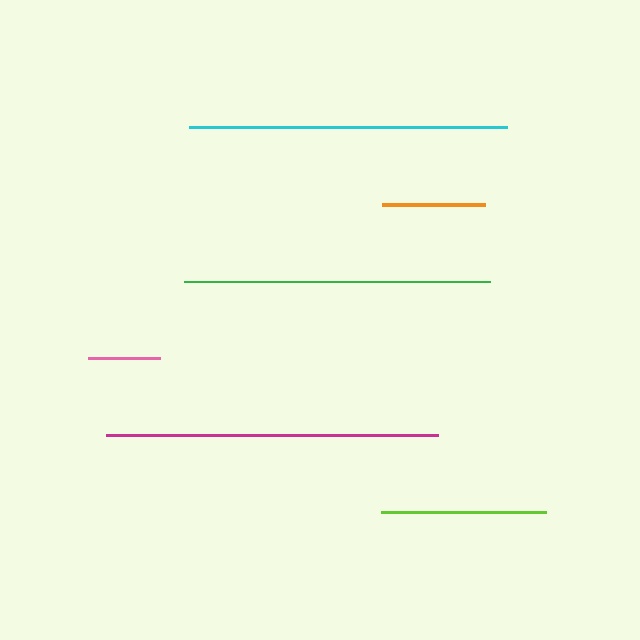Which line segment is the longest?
The magenta line is the longest at approximately 332 pixels.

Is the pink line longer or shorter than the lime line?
The lime line is longer than the pink line.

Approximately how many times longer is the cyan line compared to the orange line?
The cyan line is approximately 3.1 times the length of the orange line.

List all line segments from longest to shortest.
From longest to shortest: magenta, cyan, green, lime, orange, pink.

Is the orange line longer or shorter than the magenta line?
The magenta line is longer than the orange line.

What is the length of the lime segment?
The lime segment is approximately 165 pixels long.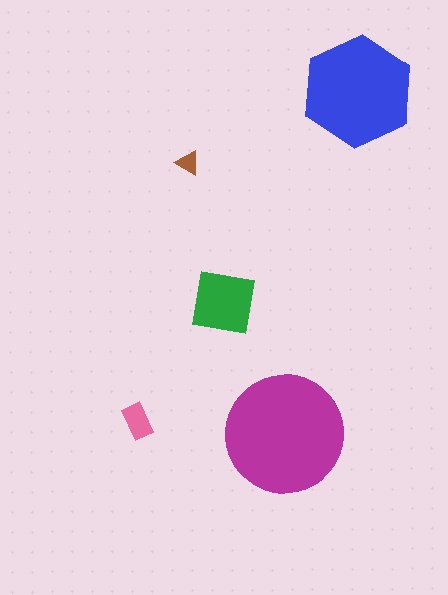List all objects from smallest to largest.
The brown triangle, the pink rectangle, the green square, the blue hexagon, the magenta circle.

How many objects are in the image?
There are 5 objects in the image.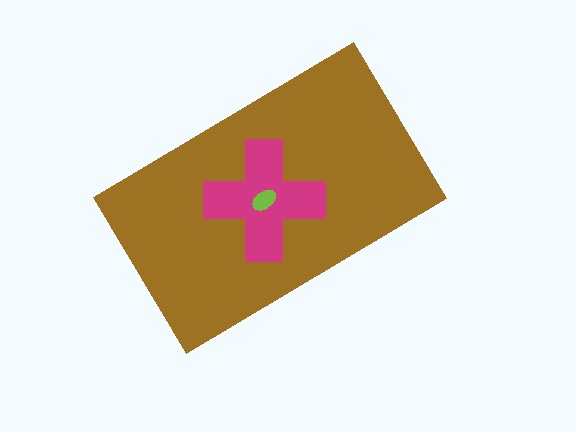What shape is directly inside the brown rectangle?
The magenta cross.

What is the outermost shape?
The brown rectangle.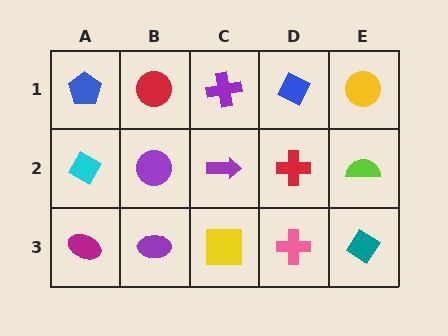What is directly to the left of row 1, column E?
A blue diamond.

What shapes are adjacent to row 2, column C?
A purple cross (row 1, column C), a yellow square (row 3, column C), a purple circle (row 2, column B), a red cross (row 2, column D).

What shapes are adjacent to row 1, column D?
A red cross (row 2, column D), a purple cross (row 1, column C), a yellow circle (row 1, column E).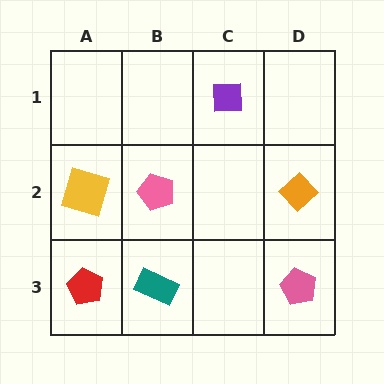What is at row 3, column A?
A red pentagon.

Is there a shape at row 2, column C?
No, that cell is empty.